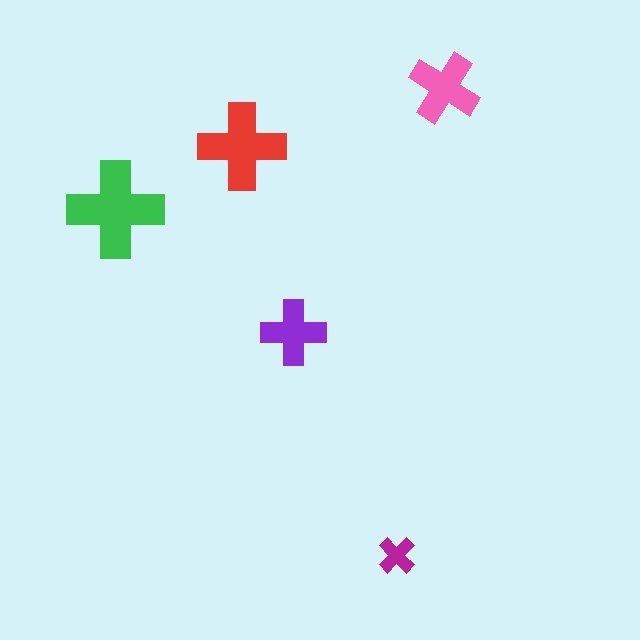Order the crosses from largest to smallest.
the green one, the red one, the pink one, the purple one, the magenta one.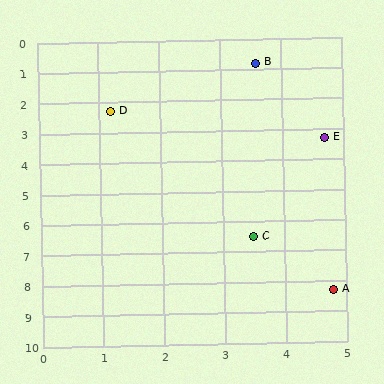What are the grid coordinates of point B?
Point B is at approximately (3.6, 0.8).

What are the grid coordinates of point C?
Point C is at approximately (3.5, 6.5).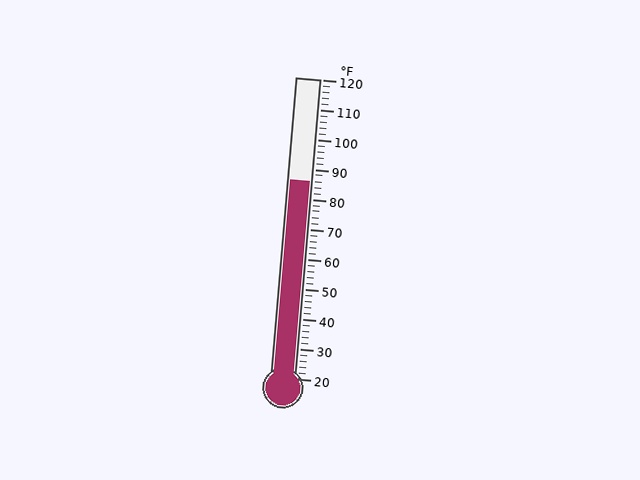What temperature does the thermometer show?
The thermometer shows approximately 86°F.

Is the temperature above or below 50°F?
The temperature is above 50°F.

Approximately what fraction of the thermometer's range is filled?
The thermometer is filled to approximately 65% of its range.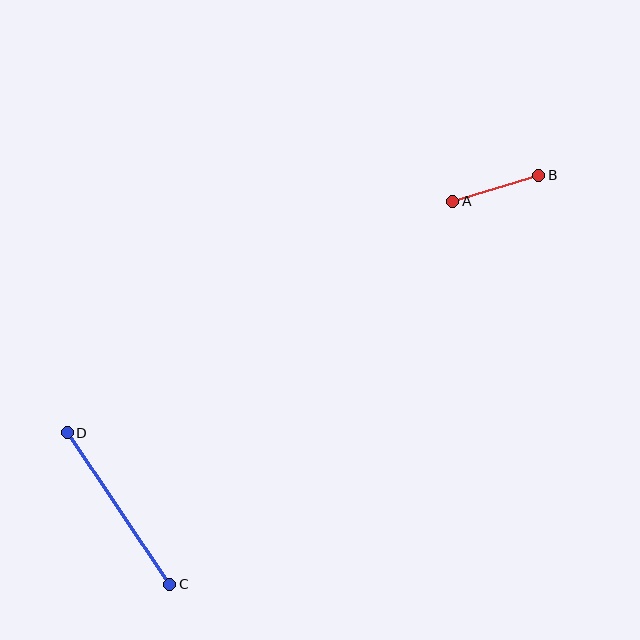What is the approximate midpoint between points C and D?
The midpoint is at approximately (119, 509) pixels.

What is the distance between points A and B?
The distance is approximately 90 pixels.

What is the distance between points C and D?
The distance is approximately 183 pixels.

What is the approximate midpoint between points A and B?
The midpoint is at approximately (496, 188) pixels.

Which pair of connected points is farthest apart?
Points C and D are farthest apart.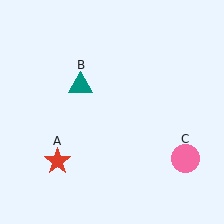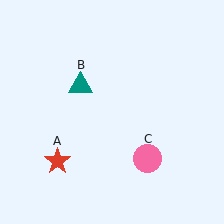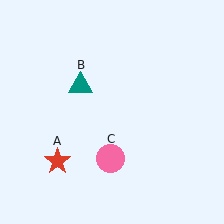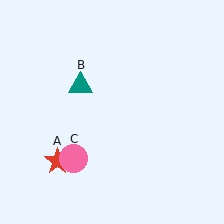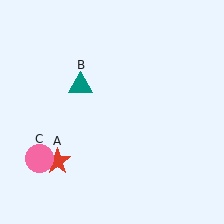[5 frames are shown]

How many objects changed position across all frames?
1 object changed position: pink circle (object C).